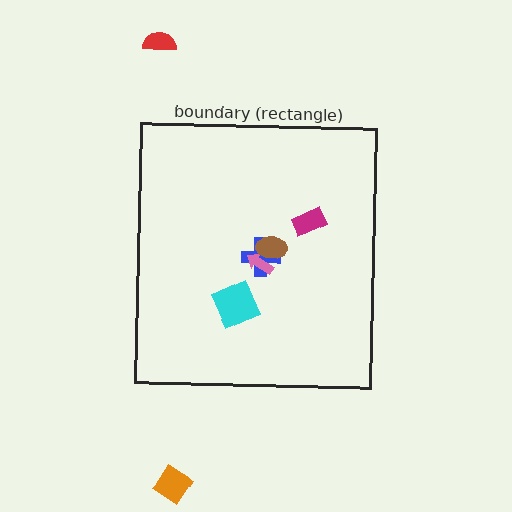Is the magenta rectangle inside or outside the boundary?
Inside.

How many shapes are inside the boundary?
5 inside, 2 outside.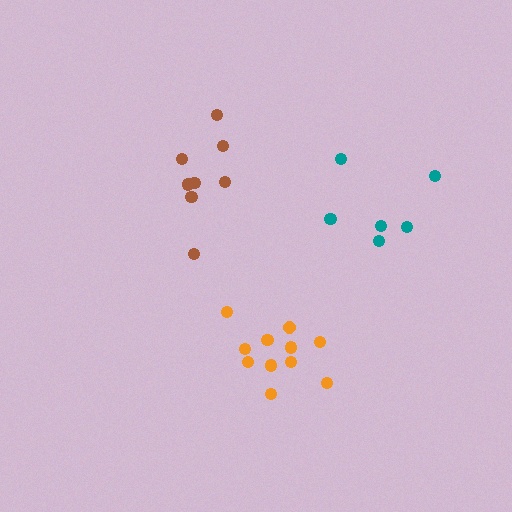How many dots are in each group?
Group 1: 6 dots, Group 2: 8 dots, Group 3: 11 dots (25 total).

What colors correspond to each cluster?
The clusters are colored: teal, brown, orange.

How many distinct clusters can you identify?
There are 3 distinct clusters.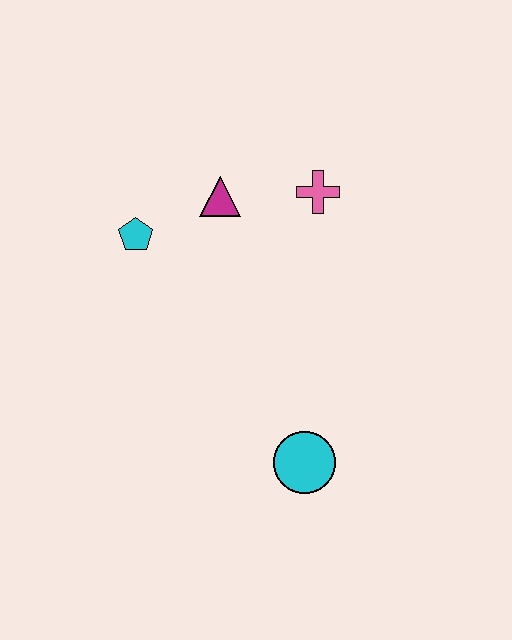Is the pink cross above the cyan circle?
Yes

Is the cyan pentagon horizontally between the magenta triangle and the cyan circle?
No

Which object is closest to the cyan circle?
The pink cross is closest to the cyan circle.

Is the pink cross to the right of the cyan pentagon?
Yes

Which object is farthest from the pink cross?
The cyan circle is farthest from the pink cross.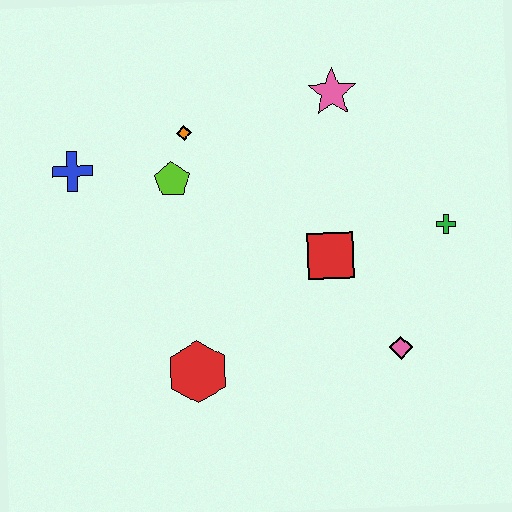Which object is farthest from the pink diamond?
The blue cross is farthest from the pink diamond.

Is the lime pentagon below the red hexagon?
No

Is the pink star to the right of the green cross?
No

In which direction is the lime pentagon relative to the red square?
The lime pentagon is to the left of the red square.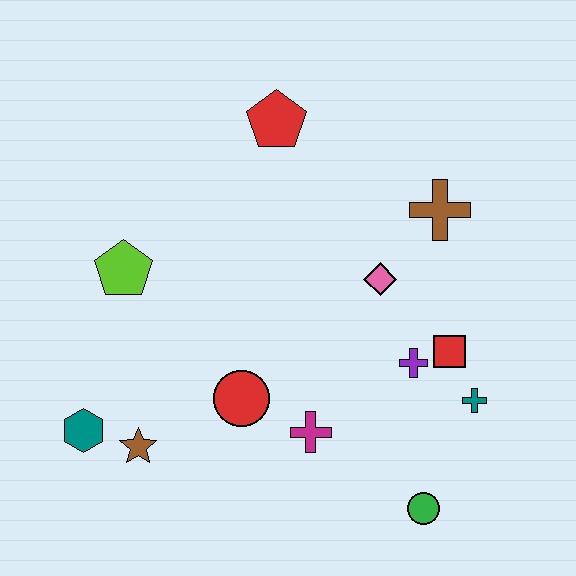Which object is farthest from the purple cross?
The teal hexagon is farthest from the purple cross.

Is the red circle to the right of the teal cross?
No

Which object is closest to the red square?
The purple cross is closest to the red square.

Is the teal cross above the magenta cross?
Yes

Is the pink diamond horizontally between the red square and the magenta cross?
Yes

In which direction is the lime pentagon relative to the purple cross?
The lime pentagon is to the left of the purple cross.